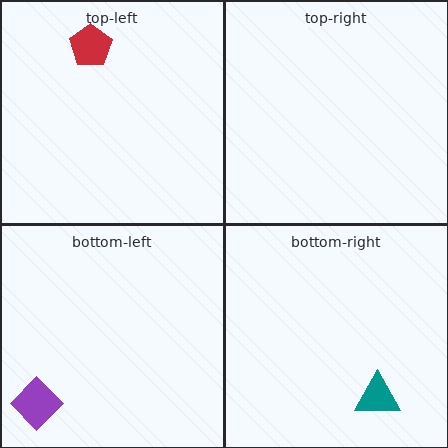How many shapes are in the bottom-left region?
1.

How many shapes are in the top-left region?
1.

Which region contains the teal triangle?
The bottom-right region.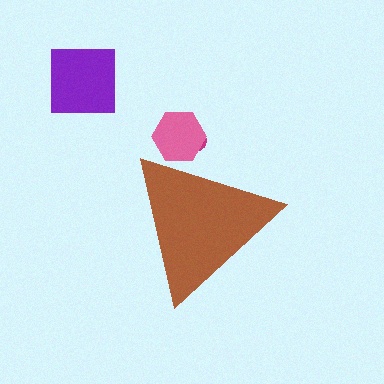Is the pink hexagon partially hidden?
Yes, the pink hexagon is partially hidden behind the brown triangle.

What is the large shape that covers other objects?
A brown triangle.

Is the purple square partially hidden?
No, the purple square is fully visible.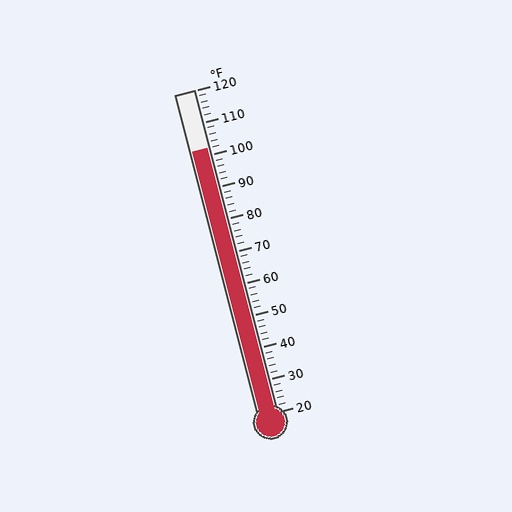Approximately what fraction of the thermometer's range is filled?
The thermometer is filled to approximately 80% of its range.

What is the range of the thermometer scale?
The thermometer scale ranges from 20°F to 120°F.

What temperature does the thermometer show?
The thermometer shows approximately 102°F.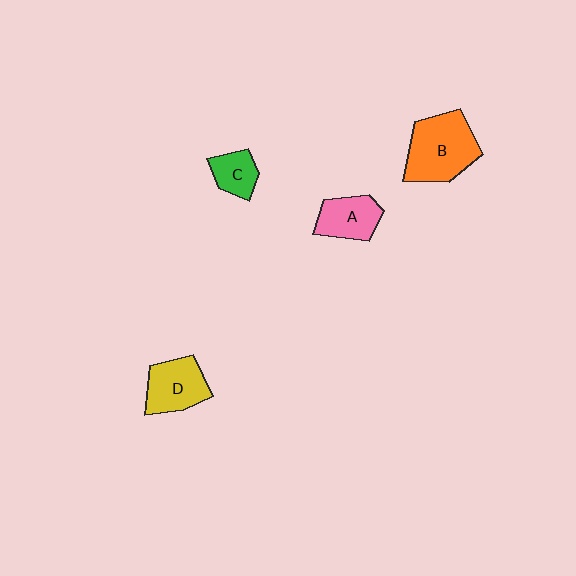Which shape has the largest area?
Shape B (orange).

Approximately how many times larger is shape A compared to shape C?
Approximately 1.4 times.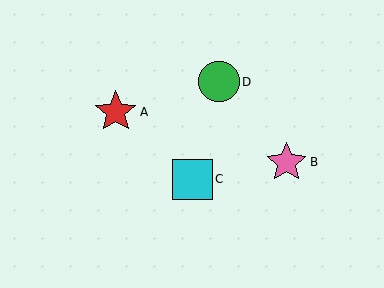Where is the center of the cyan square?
The center of the cyan square is at (192, 179).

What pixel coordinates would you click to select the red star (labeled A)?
Click at (116, 112) to select the red star A.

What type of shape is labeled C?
Shape C is a cyan square.